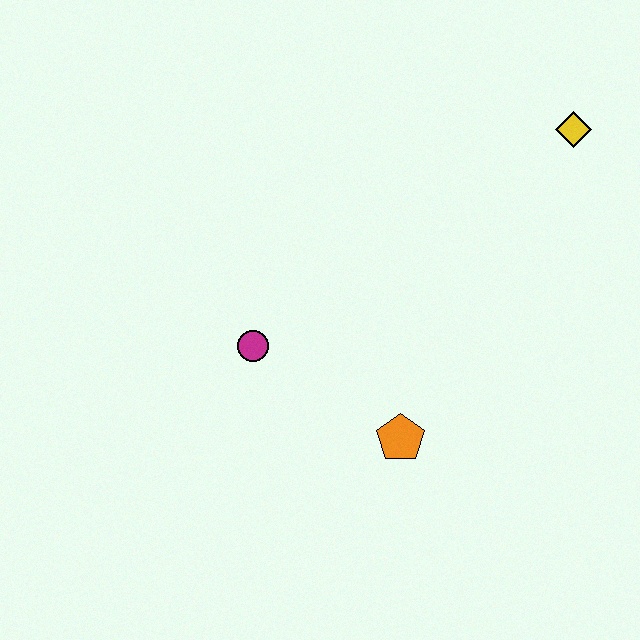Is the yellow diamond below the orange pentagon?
No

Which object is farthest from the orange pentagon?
The yellow diamond is farthest from the orange pentagon.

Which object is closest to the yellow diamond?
The orange pentagon is closest to the yellow diamond.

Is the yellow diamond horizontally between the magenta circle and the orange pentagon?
No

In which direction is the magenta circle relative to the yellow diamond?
The magenta circle is to the left of the yellow diamond.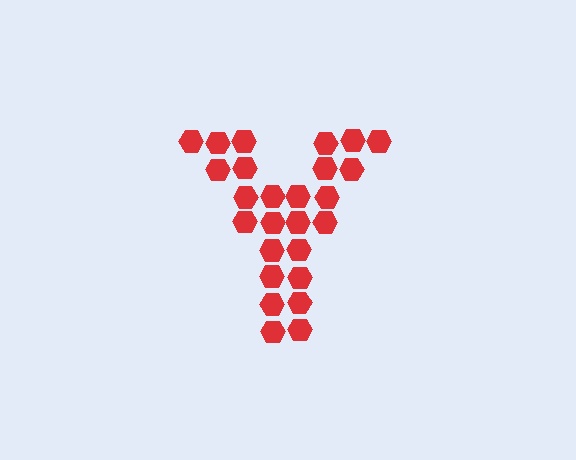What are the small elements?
The small elements are hexagons.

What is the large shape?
The large shape is the letter Y.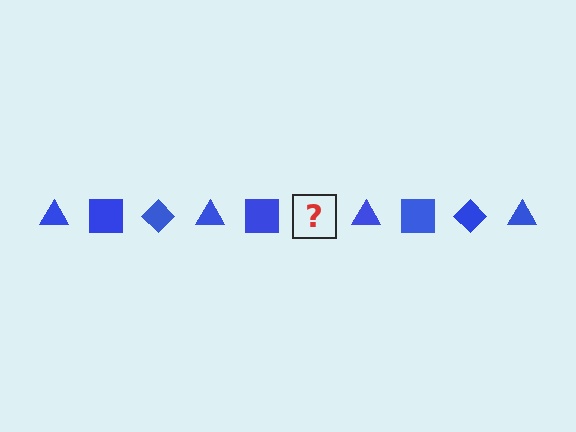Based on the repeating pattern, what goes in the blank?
The blank should be a blue diamond.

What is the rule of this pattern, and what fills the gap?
The rule is that the pattern cycles through triangle, square, diamond shapes in blue. The gap should be filled with a blue diamond.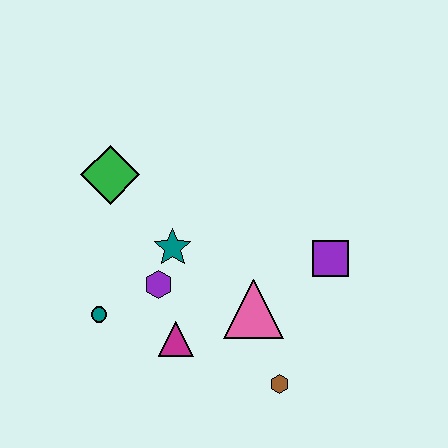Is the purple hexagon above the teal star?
No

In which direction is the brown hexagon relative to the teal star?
The brown hexagon is below the teal star.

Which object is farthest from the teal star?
The brown hexagon is farthest from the teal star.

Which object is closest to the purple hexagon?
The teal star is closest to the purple hexagon.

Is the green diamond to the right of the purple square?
No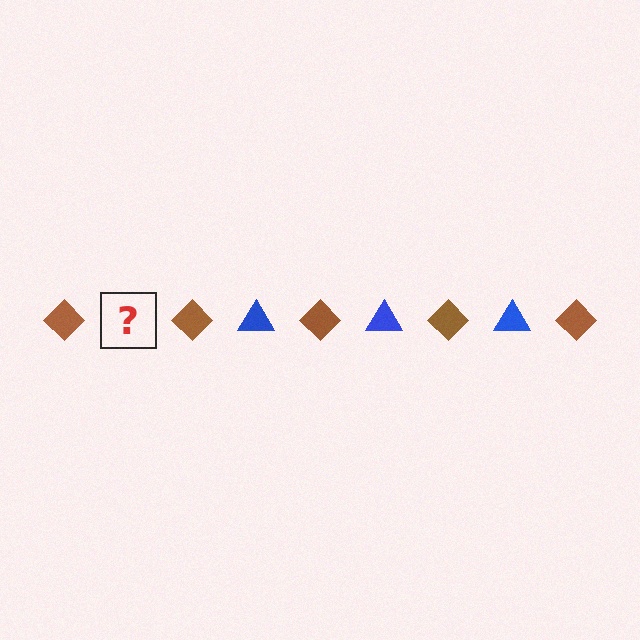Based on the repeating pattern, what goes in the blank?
The blank should be a blue triangle.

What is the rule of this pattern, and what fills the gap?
The rule is that the pattern alternates between brown diamond and blue triangle. The gap should be filled with a blue triangle.